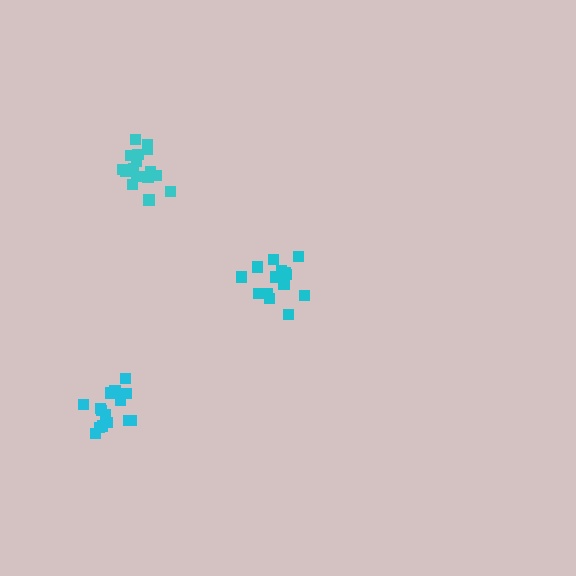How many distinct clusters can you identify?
There are 3 distinct clusters.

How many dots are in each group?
Group 1: 15 dots, Group 2: 17 dots, Group 3: 15 dots (47 total).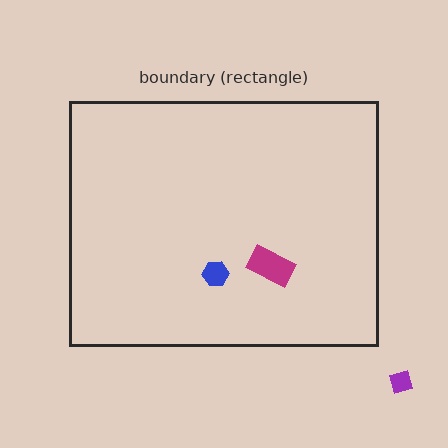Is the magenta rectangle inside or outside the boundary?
Inside.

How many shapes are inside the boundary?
2 inside, 1 outside.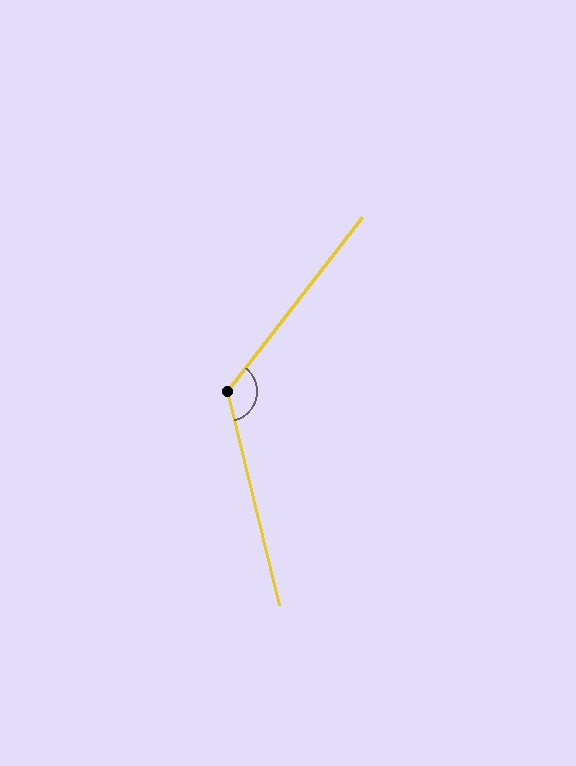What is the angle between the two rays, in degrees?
Approximately 129 degrees.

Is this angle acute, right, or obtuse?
It is obtuse.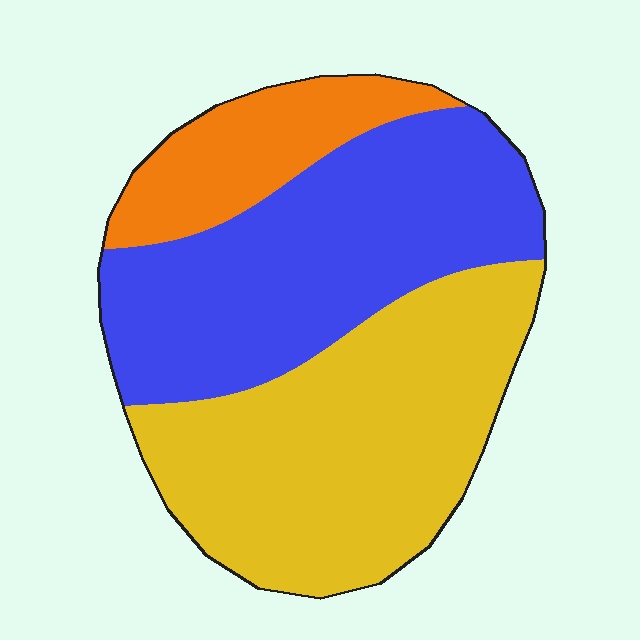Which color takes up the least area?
Orange, at roughly 15%.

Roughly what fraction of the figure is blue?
Blue takes up about two fifths (2/5) of the figure.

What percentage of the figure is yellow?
Yellow covers about 45% of the figure.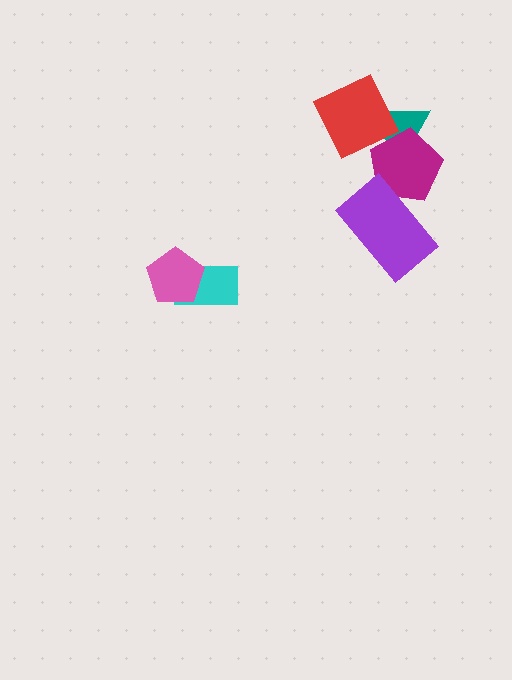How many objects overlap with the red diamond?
2 objects overlap with the red diamond.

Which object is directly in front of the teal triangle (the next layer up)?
The red diamond is directly in front of the teal triangle.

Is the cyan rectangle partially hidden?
Yes, it is partially covered by another shape.